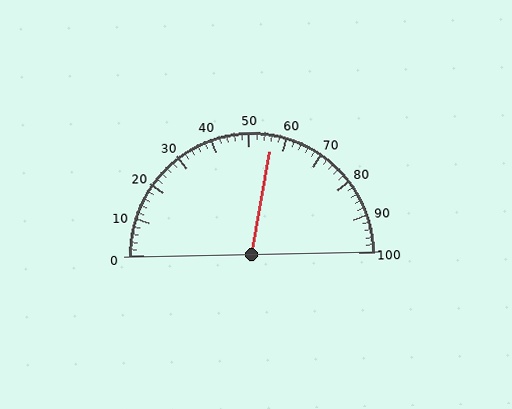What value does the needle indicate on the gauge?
The needle indicates approximately 56.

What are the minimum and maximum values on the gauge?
The gauge ranges from 0 to 100.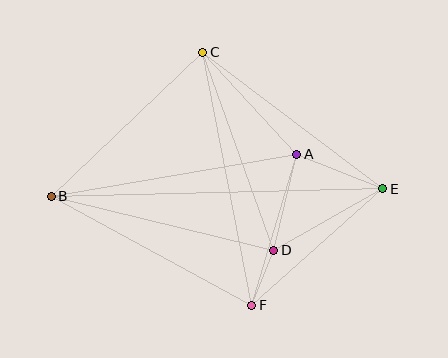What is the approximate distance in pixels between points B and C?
The distance between B and C is approximately 209 pixels.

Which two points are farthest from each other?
Points B and E are farthest from each other.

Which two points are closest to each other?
Points D and F are closest to each other.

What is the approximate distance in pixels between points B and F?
The distance between B and F is approximately 228 pixels.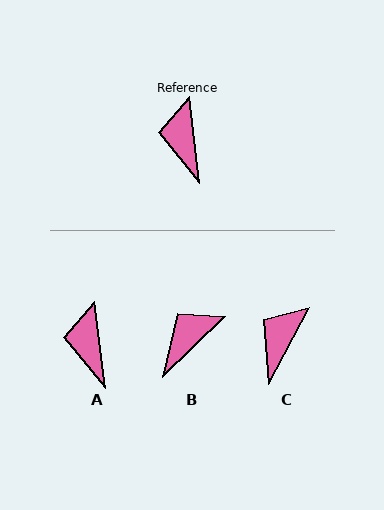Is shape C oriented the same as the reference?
No, it is off by about 35 degrees.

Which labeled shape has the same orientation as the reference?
A.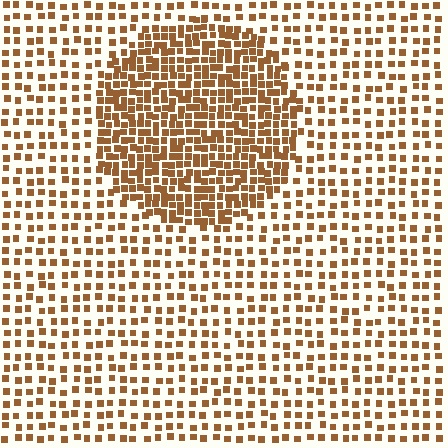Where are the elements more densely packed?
The elements are more densely packed inside the circle boundary.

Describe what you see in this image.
The image contains small brown elements arranged at two different densities. A circle-shaped region is visible where the elements are more densely packed than the surrounding area.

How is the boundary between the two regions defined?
The boundary is defined by a change in element density (approximately 2.1x ratio). All elements are the same color, size, and shape.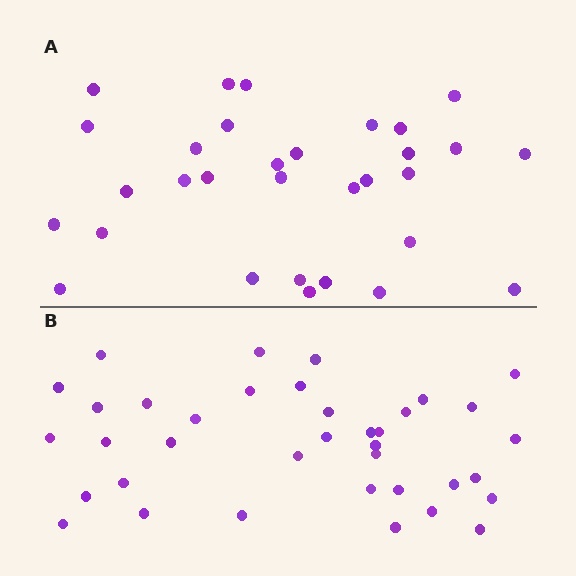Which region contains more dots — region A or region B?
Region B (the bottom region) has more dots.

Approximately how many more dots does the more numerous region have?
Region B has about 6 more dots than region A.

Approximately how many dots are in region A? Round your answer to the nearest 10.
About 30 dots. (The exact count is 31, which rounds to 30.)